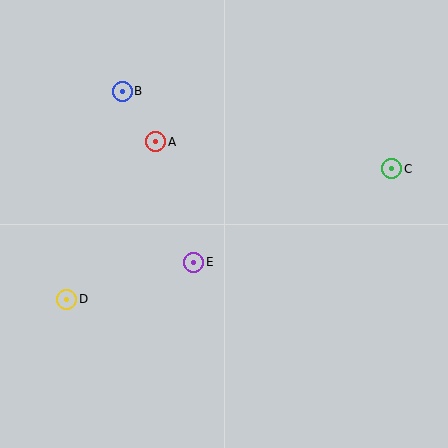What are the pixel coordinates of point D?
Point D is at (67, 299).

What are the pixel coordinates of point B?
Point B is at (122, 91).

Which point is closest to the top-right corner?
Point C is closest to the top-right corner.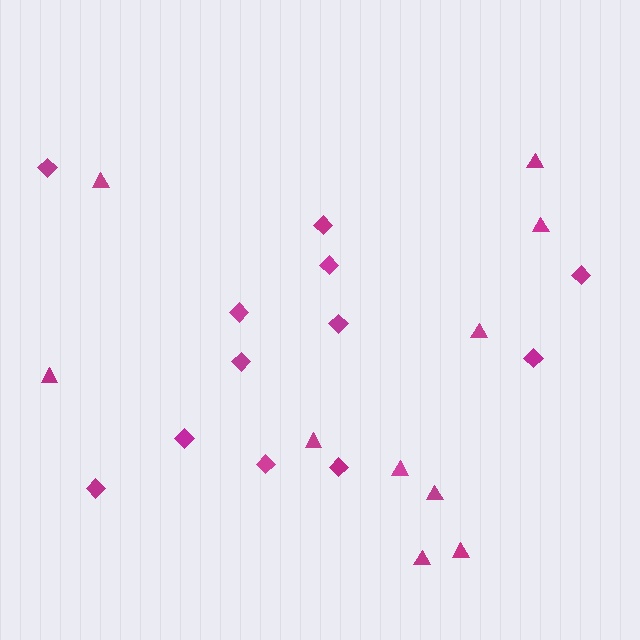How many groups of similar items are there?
There are 2 groups: one group of triangles (10) and one group of diamonds (12).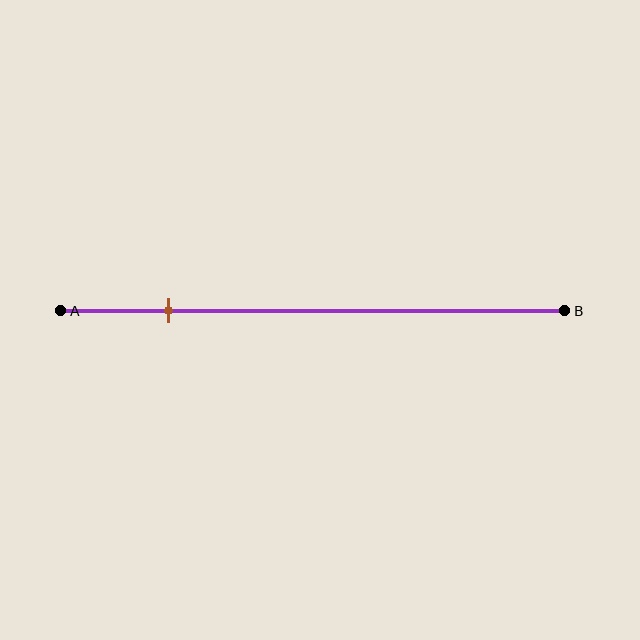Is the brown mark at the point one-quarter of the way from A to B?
No, the mark is at about 20% from A, not at the 25% one-quarter point.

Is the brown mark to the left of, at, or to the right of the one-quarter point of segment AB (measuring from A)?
The brown mark is to the left of the one-quarter point of segment AB.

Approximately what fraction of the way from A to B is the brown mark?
The brown mark is approximately 20% of the way from A to B.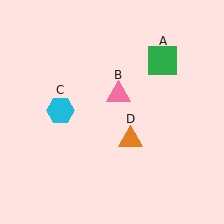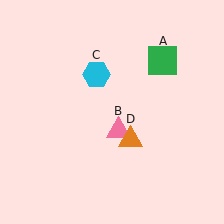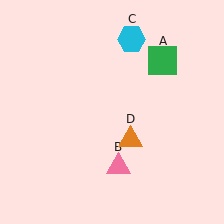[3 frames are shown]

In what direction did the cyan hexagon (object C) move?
The cyan hexagon (object C) moved up and to the right.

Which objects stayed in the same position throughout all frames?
Green square (object A) and orange triangle (object D) remained stationary.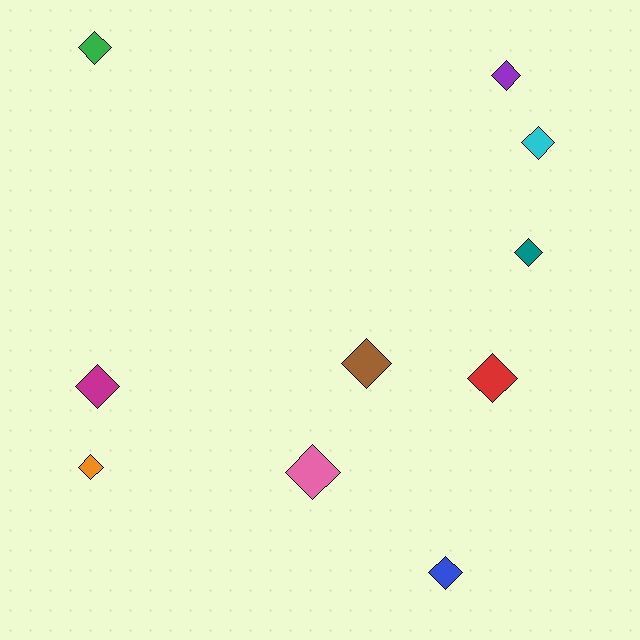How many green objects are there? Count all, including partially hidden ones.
There is 1 green object.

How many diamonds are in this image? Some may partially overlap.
There are 10 diamonds.